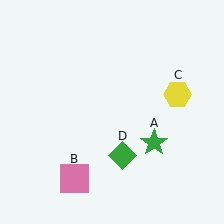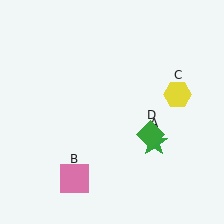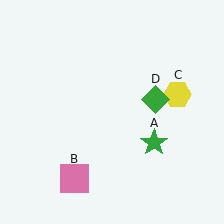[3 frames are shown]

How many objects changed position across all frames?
1 object changed position: green diamond (object D).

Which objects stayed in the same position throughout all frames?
Green star (object A) and pink square (object B) and yellow hexagon (object C) remained stationary.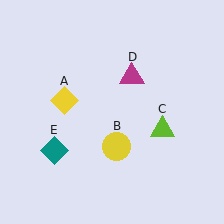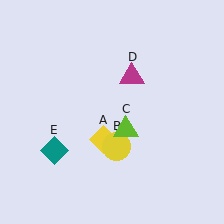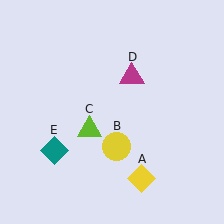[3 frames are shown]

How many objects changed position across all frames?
2 objects changed position: yellow diamond (object A), lime triangle (object C).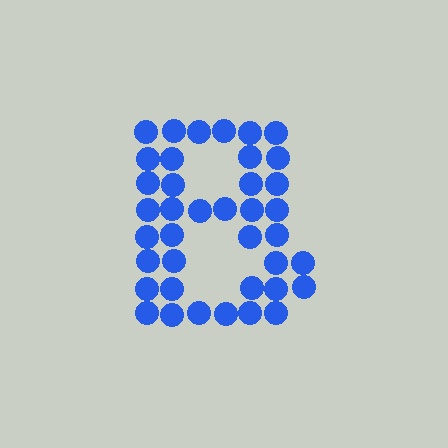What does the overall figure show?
The overall figure shows the letter B.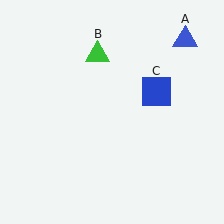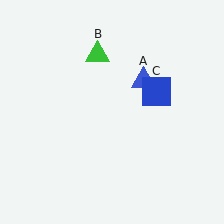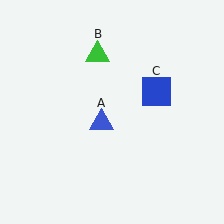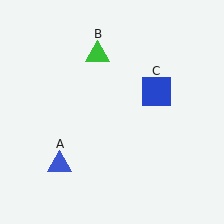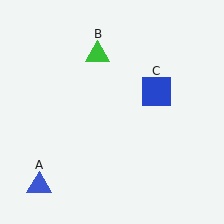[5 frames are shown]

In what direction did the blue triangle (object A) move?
The blue triangle (object A) moved down and to the left.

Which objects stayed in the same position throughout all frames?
Green triangle (object B) and blue square (object C) remained stationary.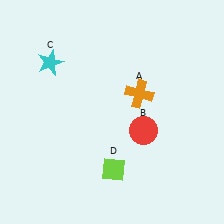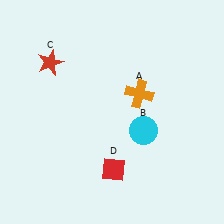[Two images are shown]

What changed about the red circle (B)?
In Image 1, B is red. In Image 2, it changed to cyan.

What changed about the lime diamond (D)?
In Image 1, D is lime. In Image 2, it changed to red.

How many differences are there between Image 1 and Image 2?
There are 3 differences between the two images.